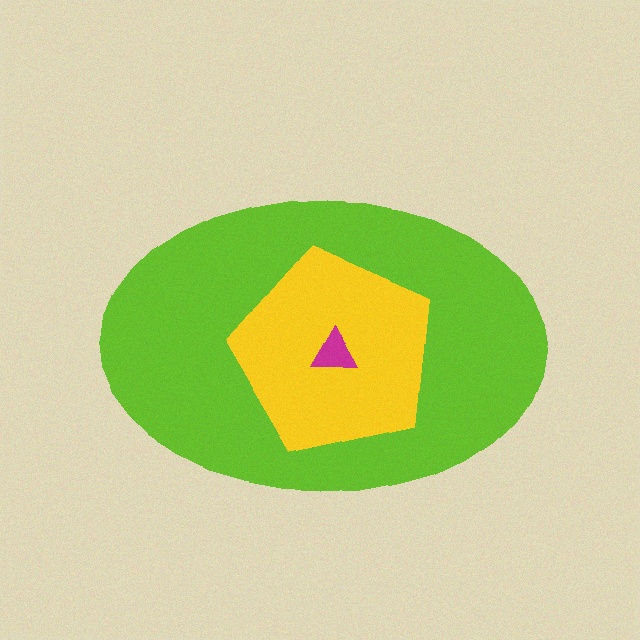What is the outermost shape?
The lime ellipse.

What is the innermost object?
The magenta triangle.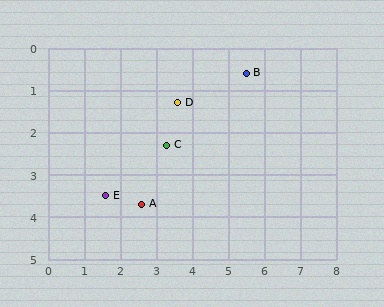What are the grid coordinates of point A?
Point A is at approximately (2.6, 3.7).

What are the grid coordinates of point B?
Point B is at approximately (5.5, 0.6).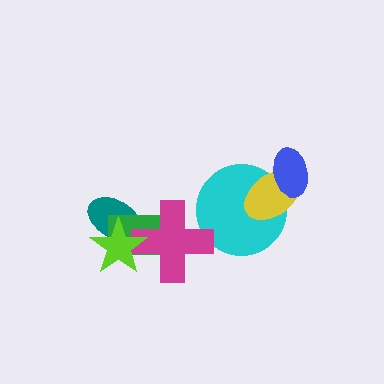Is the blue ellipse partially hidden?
No, no other shape covers it.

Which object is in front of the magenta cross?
The lime star is in front of the magenta cross.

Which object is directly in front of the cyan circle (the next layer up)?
The yellow ellipse is directly in front of the cyan circle.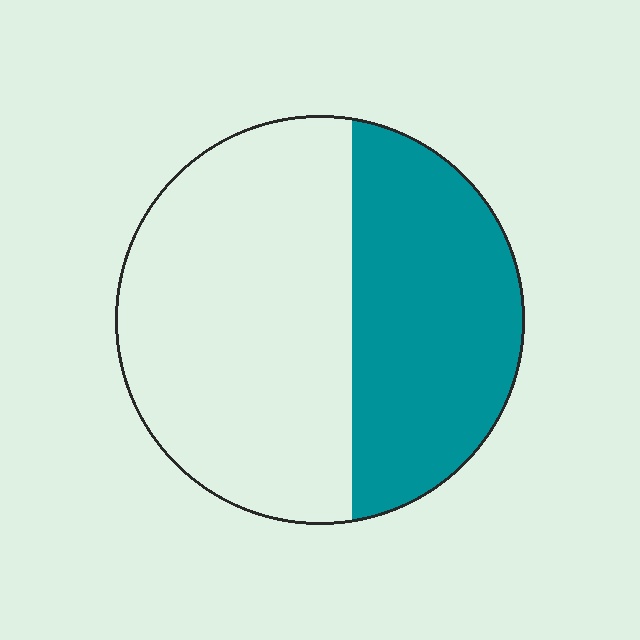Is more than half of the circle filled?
No.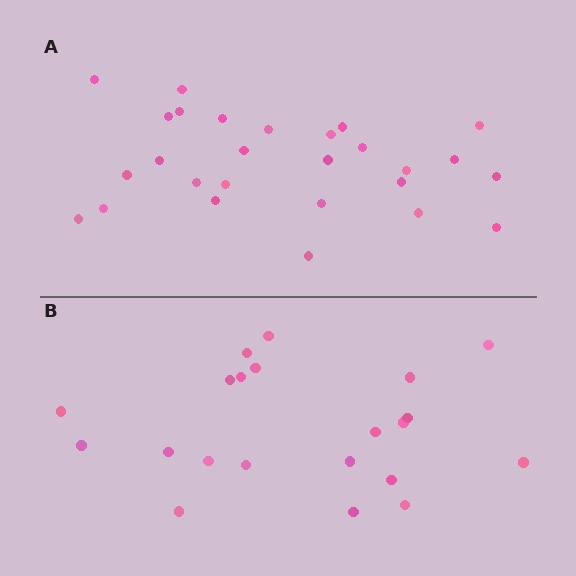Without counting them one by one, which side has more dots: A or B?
Region A (the top region) has more dots.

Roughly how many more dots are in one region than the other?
Region A has about 6 more dots than region B.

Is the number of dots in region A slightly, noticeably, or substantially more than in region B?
Region A has noticeably more, but not dramatically so. The ratio is roughly 1.3 to 1.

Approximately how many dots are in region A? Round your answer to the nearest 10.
About 30 dots. (The exact count is 27, which rounds to 30.)